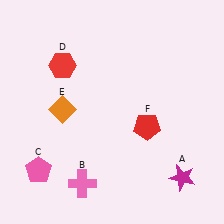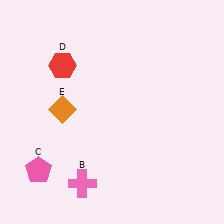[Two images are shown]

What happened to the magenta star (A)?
The magenta star (A) was removed in Image 2. It was in the bottom-right area of Image 1.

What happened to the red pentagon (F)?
The red pentagon (F) was removed in Image 2. It was in the bottom-right area of Image 1.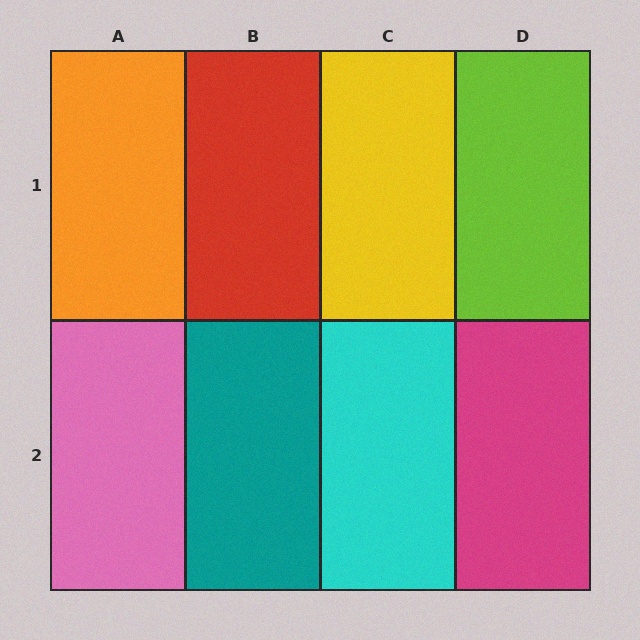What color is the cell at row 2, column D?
Magenta.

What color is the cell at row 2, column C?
Cyan.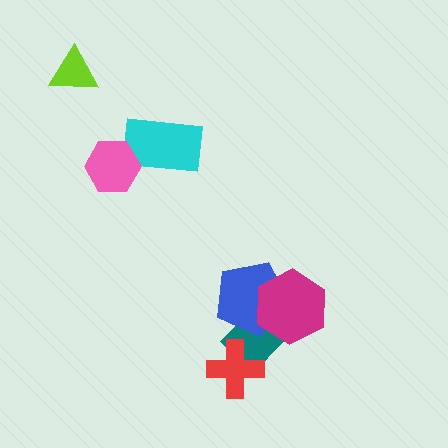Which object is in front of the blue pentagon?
The magenta hexagon is in front of the blue pentagon.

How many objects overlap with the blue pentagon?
2 objects overlap with the blue pentagon.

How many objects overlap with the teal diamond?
3 objects overlap with the teal diamond.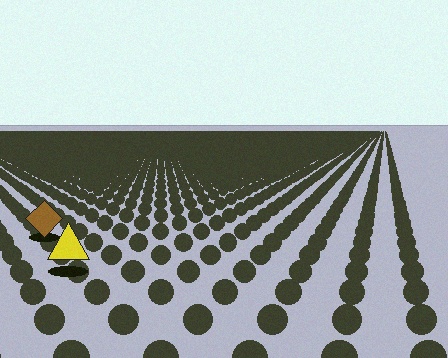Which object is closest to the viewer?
The yellow triangle is closest. The texture marks near it are larger and more spread out.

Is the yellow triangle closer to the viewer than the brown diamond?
Yes. The yellow triangle is closer — you can tell from the texture gradient: the ground texture is coarser near it.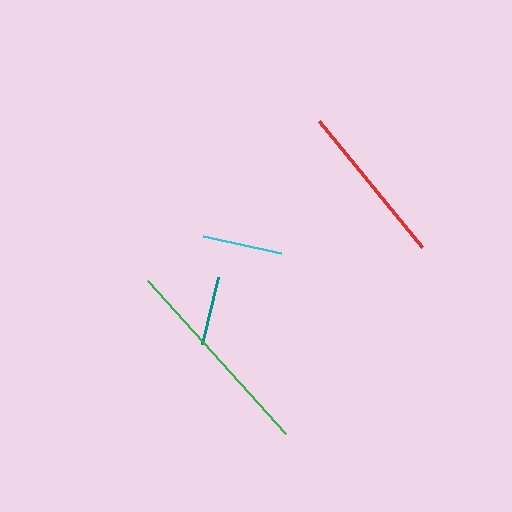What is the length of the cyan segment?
The cyan segment is approximately 80 pixels long.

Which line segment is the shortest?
The teal line is the shortest at approximately 69 pixels.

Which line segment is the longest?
The green line is the longest at approximately 206 pixels.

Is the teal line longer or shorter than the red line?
The red line is longer than the teal line.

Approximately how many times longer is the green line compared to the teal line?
The green line is approximately 3.0 times the length of the teal line.